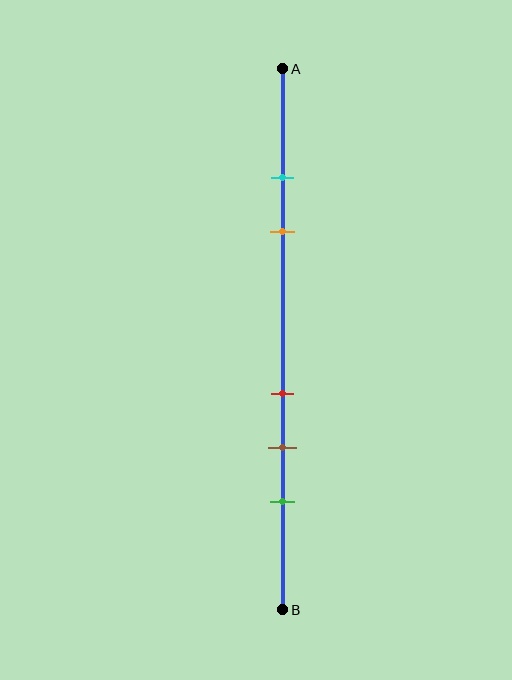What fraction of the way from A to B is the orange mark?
The orange mark is approximately 30% (0.3) of the way from A to B.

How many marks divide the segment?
There are 5 marks dividing the segment.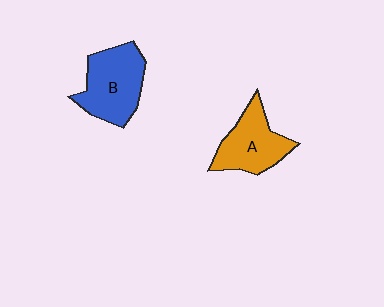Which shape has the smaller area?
Shape A (orange).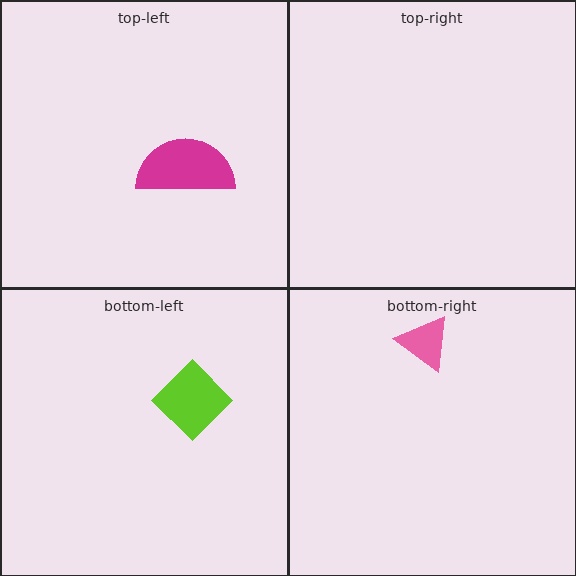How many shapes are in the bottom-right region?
1.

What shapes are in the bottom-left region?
The lime diamond.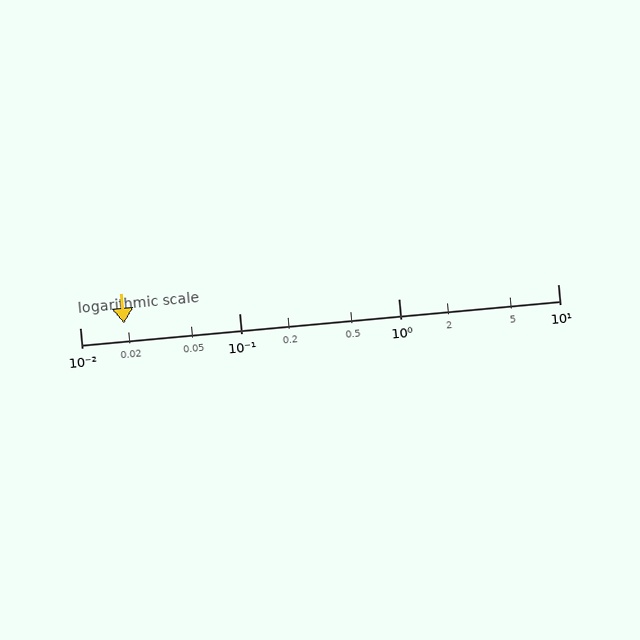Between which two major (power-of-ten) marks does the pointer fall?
The pointer is between 0.01 and 0.1.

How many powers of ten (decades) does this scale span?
The scale spans 3 decades, from 0.01 to 10.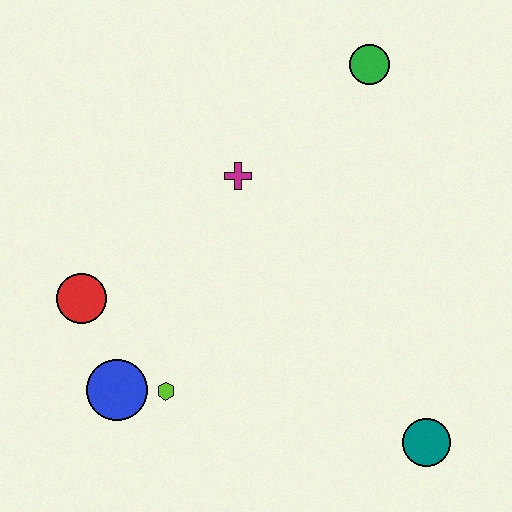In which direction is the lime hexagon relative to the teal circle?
The lime hexagon is to the left of the teal circle.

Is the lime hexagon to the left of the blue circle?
No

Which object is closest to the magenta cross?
The green circle is closest to the magenta cross.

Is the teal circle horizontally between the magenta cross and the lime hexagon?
No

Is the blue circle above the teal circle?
Yes